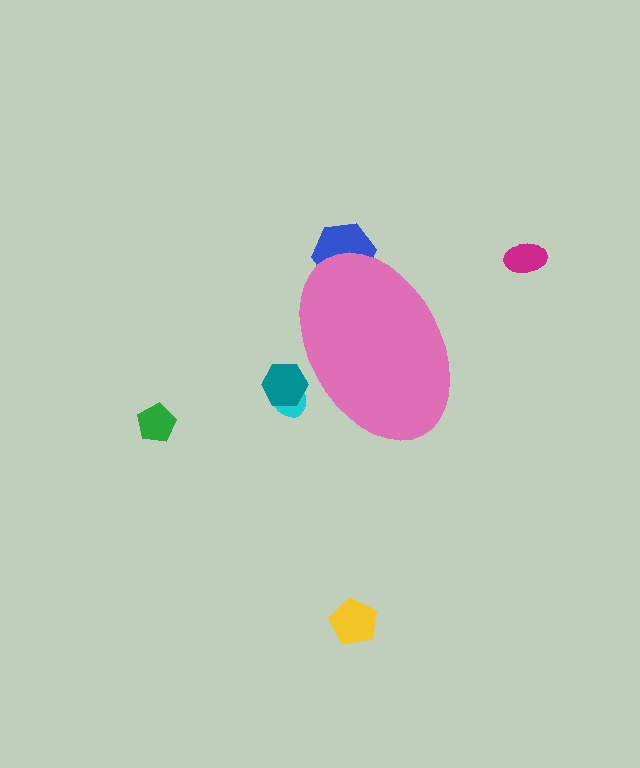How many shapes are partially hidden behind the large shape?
3 shapes are partially hidden.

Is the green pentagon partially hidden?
No, the green pentagon is fully visible.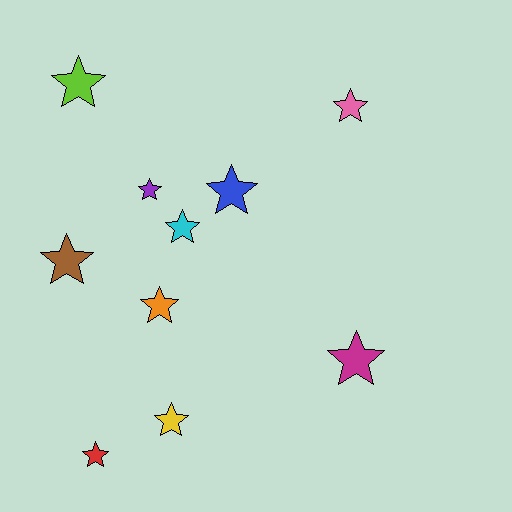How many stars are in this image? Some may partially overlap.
There are 10 stars.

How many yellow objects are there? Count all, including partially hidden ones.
There is 1 yellow object.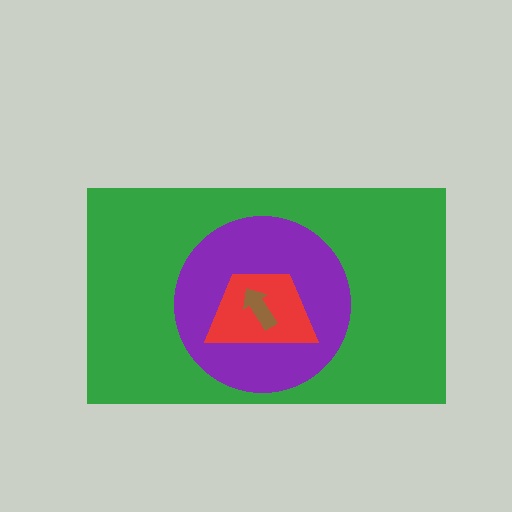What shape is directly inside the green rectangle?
The purple circle.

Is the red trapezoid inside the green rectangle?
Yes.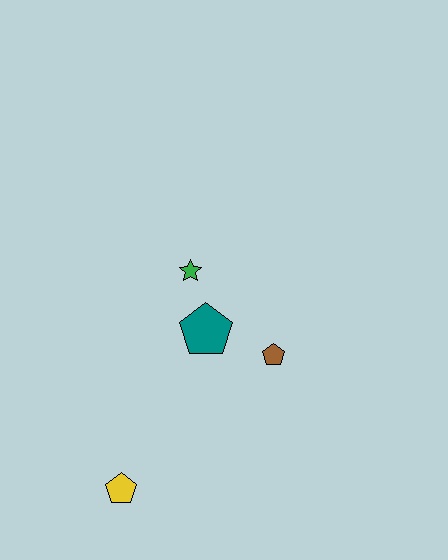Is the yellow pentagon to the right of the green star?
No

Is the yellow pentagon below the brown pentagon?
Yes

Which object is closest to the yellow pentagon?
The teal pentagon is closest to the yellow pentagon.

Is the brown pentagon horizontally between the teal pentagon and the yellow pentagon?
No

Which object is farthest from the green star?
The yellow pentagon is farthest from the green star.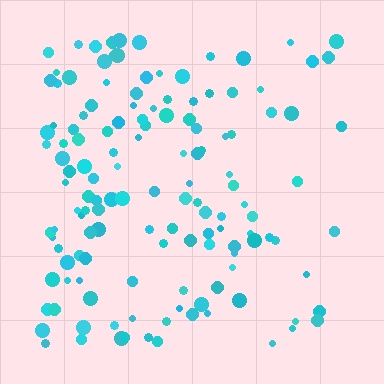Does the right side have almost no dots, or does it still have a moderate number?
Still a moderate number, just noticeably fewer than the left.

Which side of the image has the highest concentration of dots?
The left.